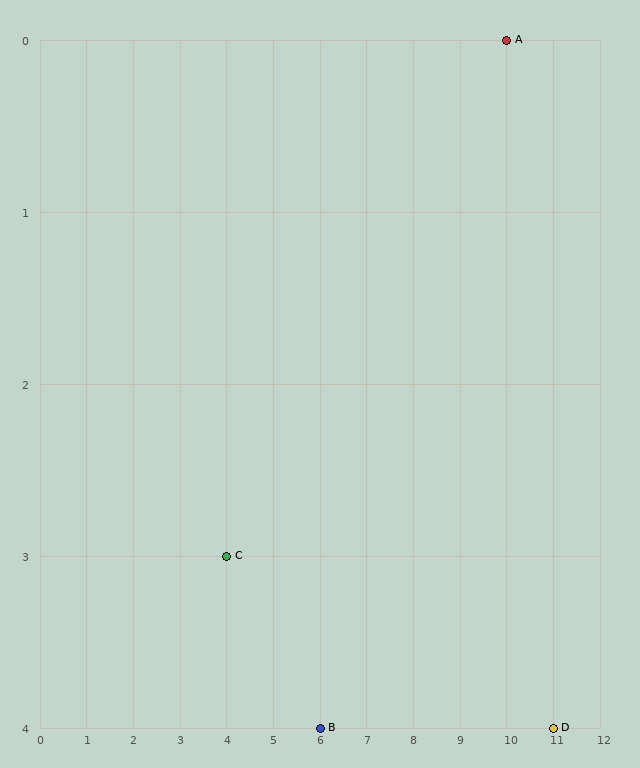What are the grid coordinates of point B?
Point B is at grid coordinates (6, 4).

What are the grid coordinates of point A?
Point A is at grid coordinates (10, 0).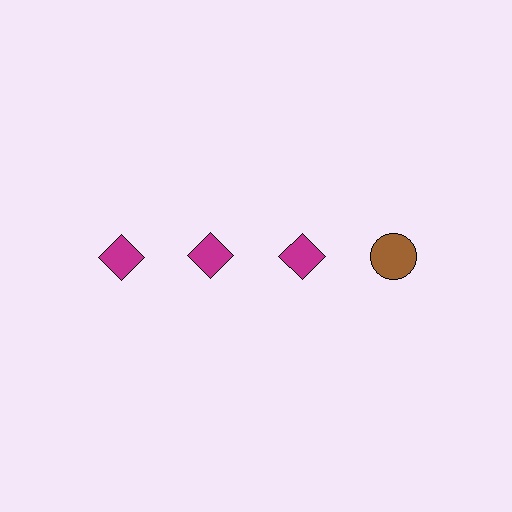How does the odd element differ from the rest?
It differs in both color (brown instead of magenta) and shape (circle instead of diamond).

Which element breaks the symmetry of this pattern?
The brown circle in the top row, second from right column breaks the symmetry. All other shapes are magenta diamonds.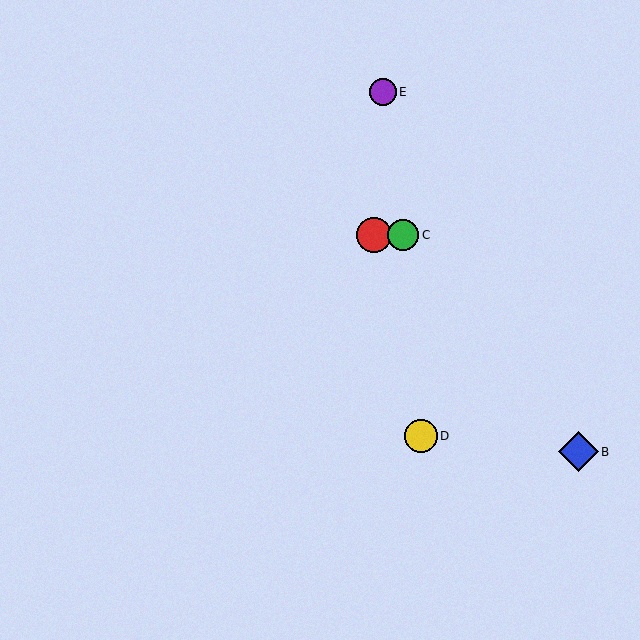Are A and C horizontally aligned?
Yes, both are at y≈235.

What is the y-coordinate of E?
Object E is at y≈92.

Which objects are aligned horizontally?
Objects A, C are aligned horizontally.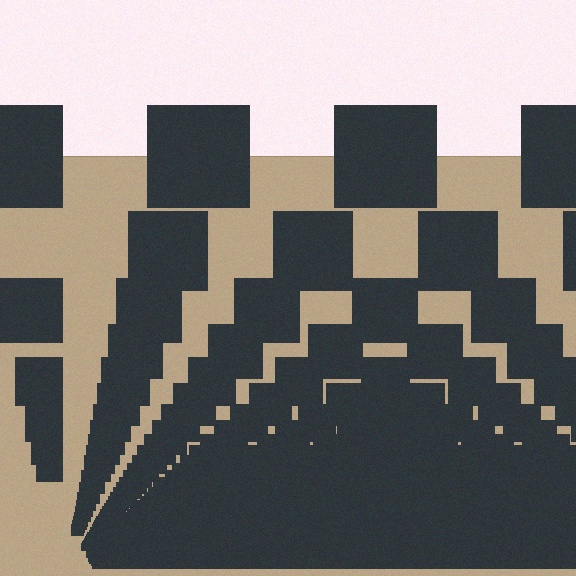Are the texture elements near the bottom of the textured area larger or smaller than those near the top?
Smaller. The gradient is inverted — elements near the bottom are smaller and denser.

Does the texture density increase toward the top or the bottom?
Density increases toward the bottom.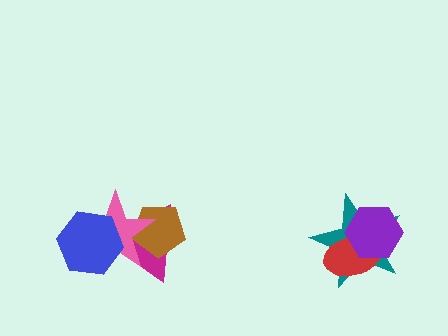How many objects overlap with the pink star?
3 objects overlap with the pink star.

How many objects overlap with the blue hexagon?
2 objects overlap with the blue hexagon.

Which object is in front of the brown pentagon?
The pink star is in front of the brown pentagon.